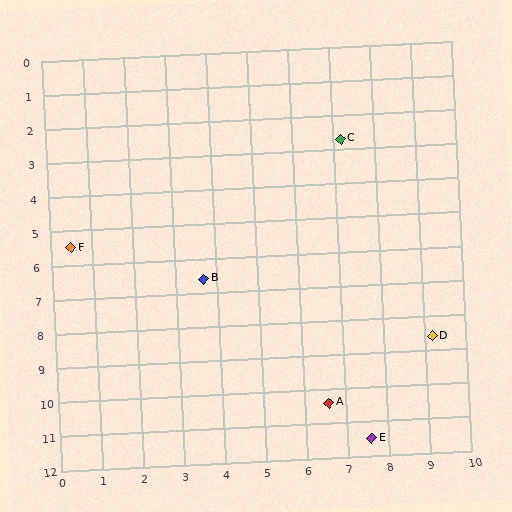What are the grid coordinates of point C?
Point C is at approximately (7.2, 2.7).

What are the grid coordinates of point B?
Point B is at approximately (3.7, 6.6).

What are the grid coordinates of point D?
Point D is at approximately (9.2, 8.6).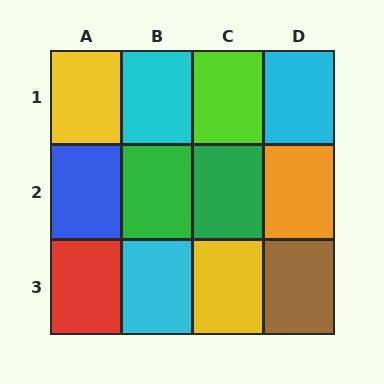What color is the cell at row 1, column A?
Yellow.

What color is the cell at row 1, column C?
Lime.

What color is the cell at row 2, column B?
Green.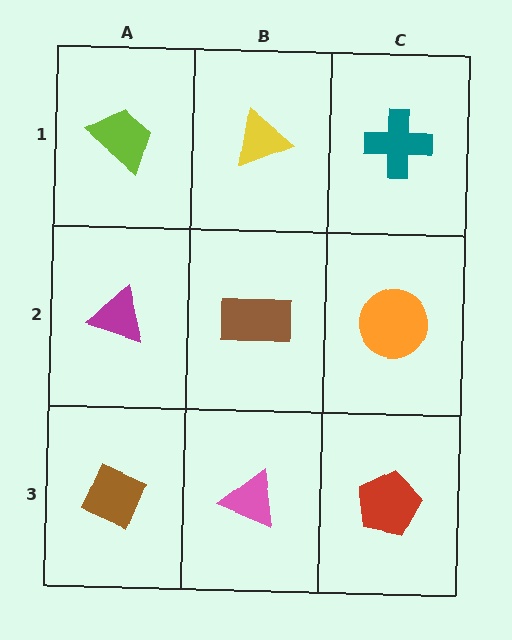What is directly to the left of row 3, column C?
A pink triangle.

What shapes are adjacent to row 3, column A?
A magenta triangle (row 2, column A), a pink triangle (row 3, column B).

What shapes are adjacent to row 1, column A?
A magenta triangle (row 2, column A), a yellow triangle (row 1, column B).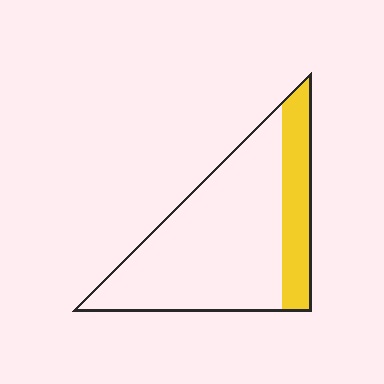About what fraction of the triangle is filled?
About one quarter (1/4).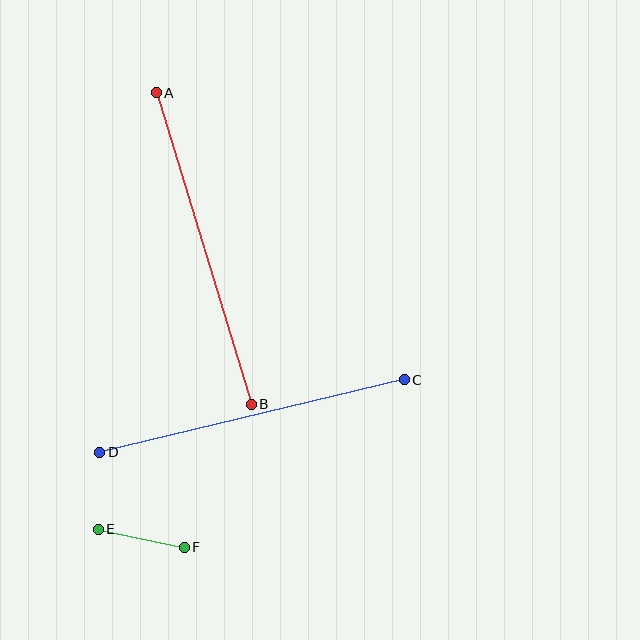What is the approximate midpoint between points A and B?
The midpoint is at approximately (204, 248) pixels.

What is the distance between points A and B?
The distance is approximately 326 pixels.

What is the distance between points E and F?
The distance is approximately 88 pixels.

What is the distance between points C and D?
The distance is approximately 313 pixels.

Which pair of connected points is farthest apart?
Points A and B are farthest apart.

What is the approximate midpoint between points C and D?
The midpoint is at approximately (252, 416) pixels.